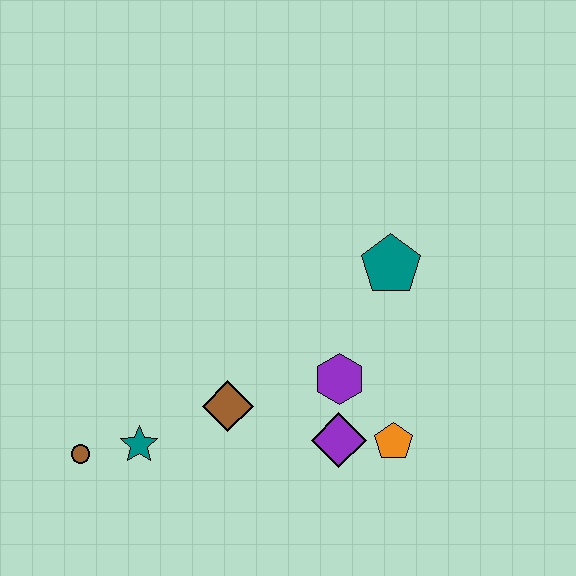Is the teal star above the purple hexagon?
No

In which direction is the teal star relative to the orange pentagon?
The teal star is to the left of the orange pentagon.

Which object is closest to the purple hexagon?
The purple diamond is closest to the purple hexagon.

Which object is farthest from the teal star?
The teal pentagon is farthest from the teal star.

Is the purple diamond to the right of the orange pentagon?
No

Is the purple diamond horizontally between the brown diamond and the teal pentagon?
Yes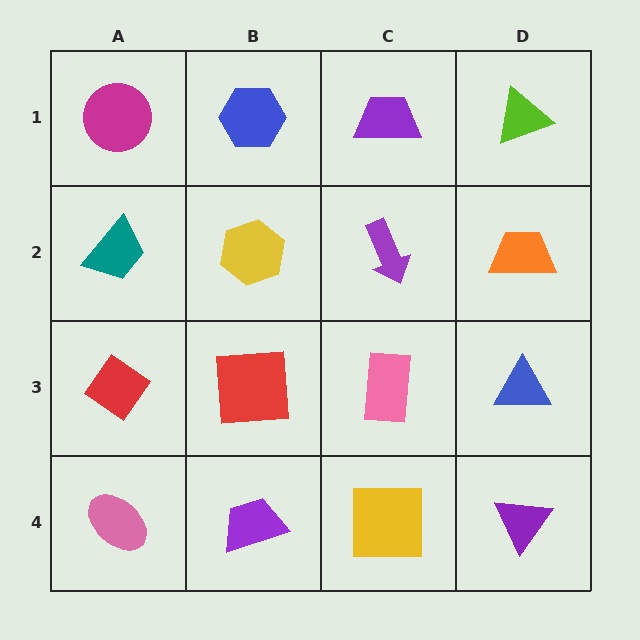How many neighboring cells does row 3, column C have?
4.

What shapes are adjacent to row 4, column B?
A red square (row 3, column B), a pink ellipse (row 4, column A), a yellow square (row 4, column C).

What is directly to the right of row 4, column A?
A purple trapezoid.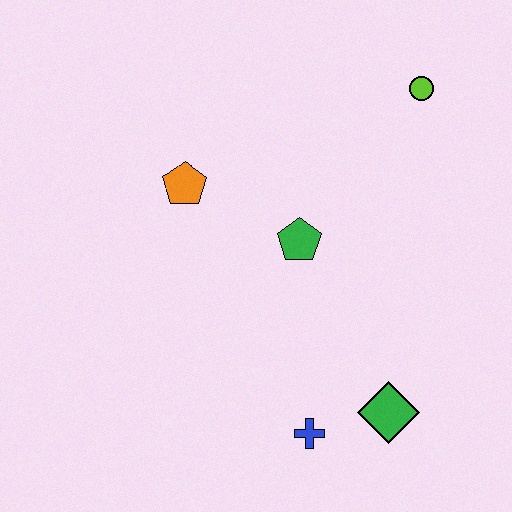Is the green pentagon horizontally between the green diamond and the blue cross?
No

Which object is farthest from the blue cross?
The lime circle is farthest from the blue cross.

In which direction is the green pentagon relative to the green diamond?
The green pentagon is above the green diamond.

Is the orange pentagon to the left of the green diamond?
Yes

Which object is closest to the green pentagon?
The orange pentagon is closest to the green pentagon.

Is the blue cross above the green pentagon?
No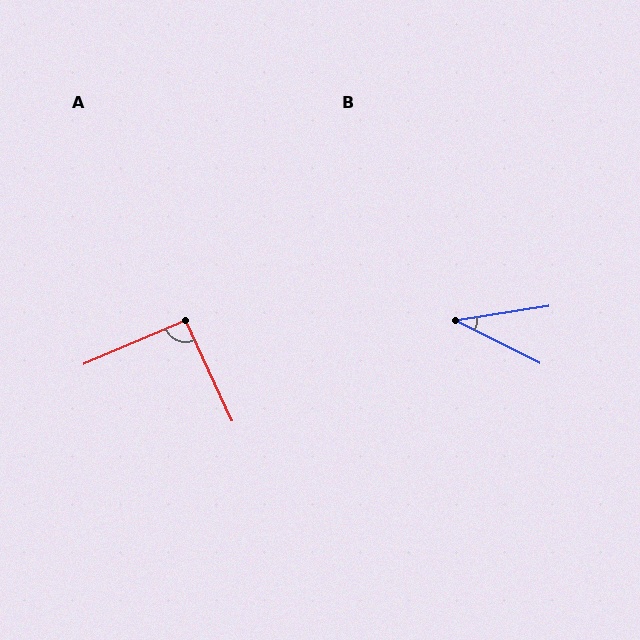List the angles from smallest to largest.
B (36°), A (92°).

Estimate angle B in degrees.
Approximately 36 degrees.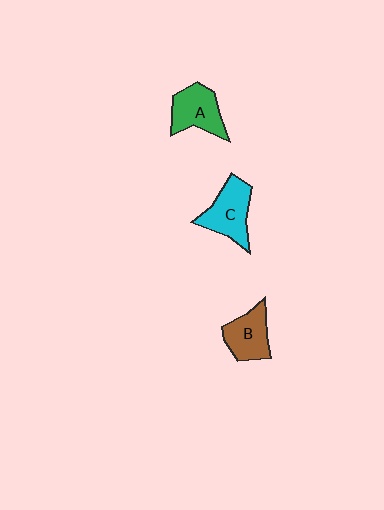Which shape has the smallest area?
Shape B (brown).